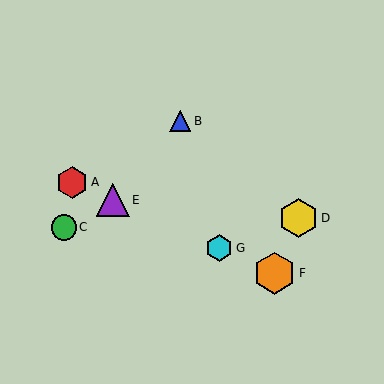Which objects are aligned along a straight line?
Objects A, E, F, G are aligned along a straight line.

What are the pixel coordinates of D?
Object D is at (298, 218).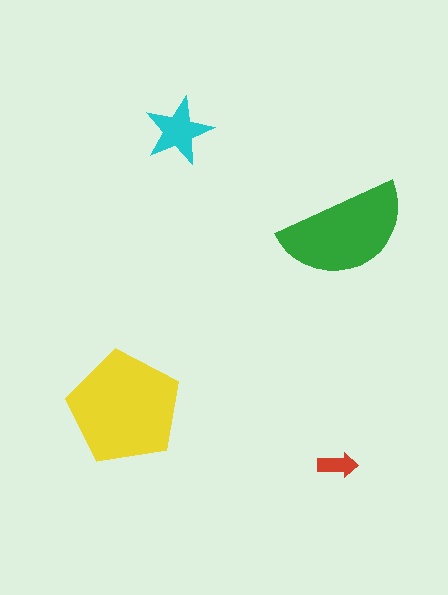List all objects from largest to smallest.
The yellow pentagon, the green semicircle, the cyan star, the red arrow.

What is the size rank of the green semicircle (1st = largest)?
2nd.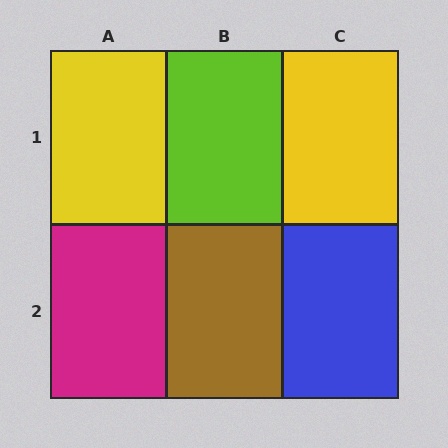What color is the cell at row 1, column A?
Yellow.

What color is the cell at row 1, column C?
Yellow.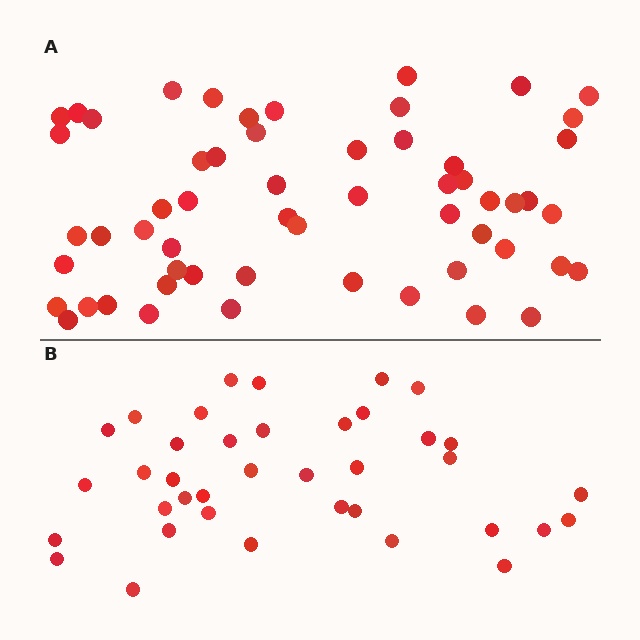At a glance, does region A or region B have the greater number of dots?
Region A (the top region) has more dots.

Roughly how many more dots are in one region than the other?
Region A has approximately 20 more dots than region B.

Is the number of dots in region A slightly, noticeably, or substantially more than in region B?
Region A has substantially more. The ratio is roughly 1.5 to 1.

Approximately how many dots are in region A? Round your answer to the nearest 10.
About 60 dots. (The exact count is 57, which rounds to 60.)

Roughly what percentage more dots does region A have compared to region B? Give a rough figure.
About 50% more.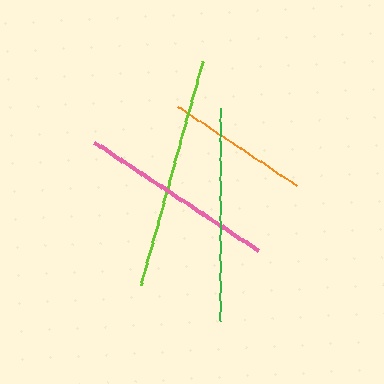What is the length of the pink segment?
The pink segment is approximately 196 pixels long.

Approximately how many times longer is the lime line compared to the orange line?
The lime line is approximately 1.6 times the length of the orange line.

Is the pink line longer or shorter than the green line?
The green line is longer than the pink line.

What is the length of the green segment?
The green segment is approximately 212 pixels long.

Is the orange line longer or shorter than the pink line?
The pink line is longer than the orange line.